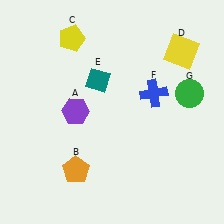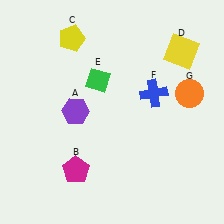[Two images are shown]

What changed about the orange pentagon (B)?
In Image 1, B is orange. In Image 2, it changed to magenta.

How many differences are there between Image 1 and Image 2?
There are 3 differences between the two images.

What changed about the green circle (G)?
In Image 1, G is green. In Image 2, it changed to orange.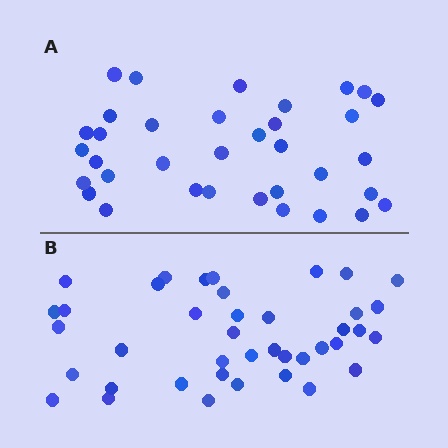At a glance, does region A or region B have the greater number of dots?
Region B (the bottom region) has more dots.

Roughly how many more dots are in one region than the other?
Region B has about 5 more dots than region A.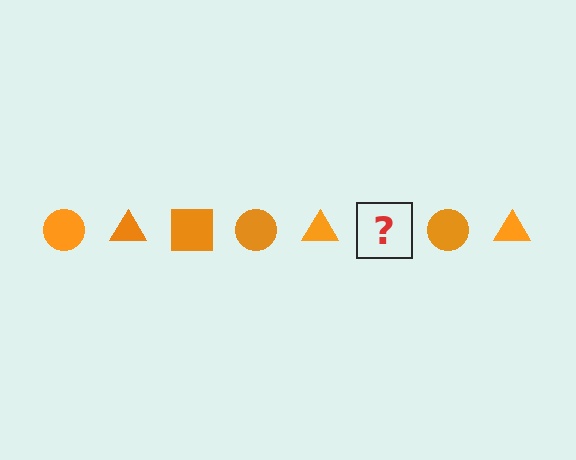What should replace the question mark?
The question mark should be replaced with an orange square.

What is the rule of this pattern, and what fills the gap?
The rule is that the pattern cycles through circle, triangle, square shapes in orange. The gap should be filled with an orange square.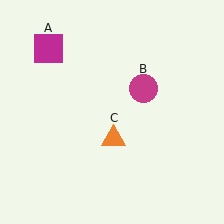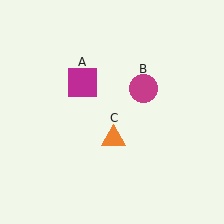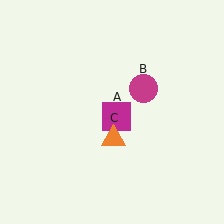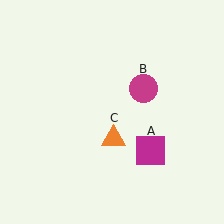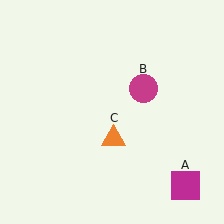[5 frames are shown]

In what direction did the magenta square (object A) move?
The magenta square (object A) moved down and to the right.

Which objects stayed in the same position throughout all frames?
Magenta circle (object B) and orange triangle (object C) remained stationary.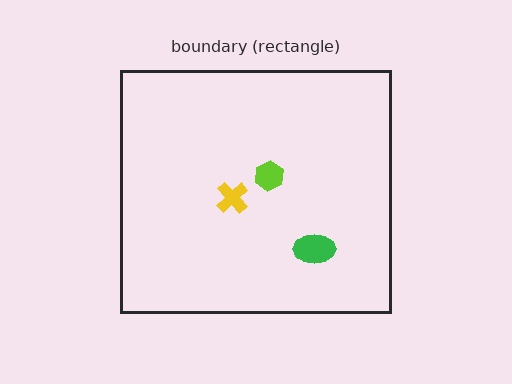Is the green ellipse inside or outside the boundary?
Inside.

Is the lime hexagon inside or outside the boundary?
Inside.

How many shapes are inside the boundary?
3 inside, 0 outside.